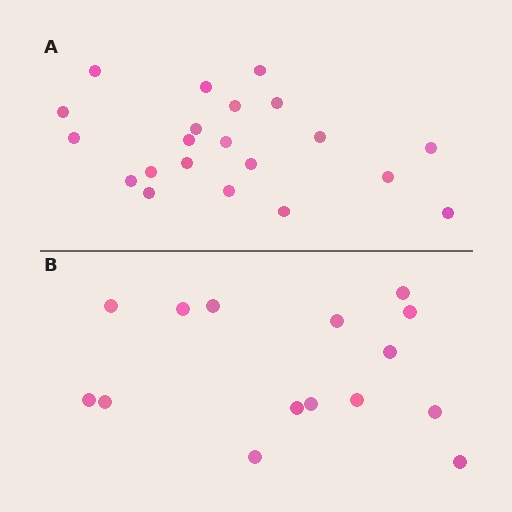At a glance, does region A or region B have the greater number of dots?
Region A (the top region) has more dots.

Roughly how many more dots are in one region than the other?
Region A has about 6 more dots than region B.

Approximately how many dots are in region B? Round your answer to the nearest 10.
About 20 dots. (The exact count is 15, which rounds to 20.)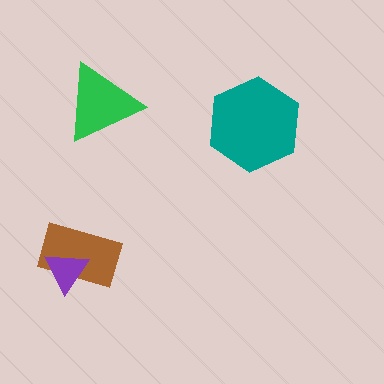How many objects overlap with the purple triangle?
1 object overlaps with the purple triangle.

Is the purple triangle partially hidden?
No, no other shape covers it.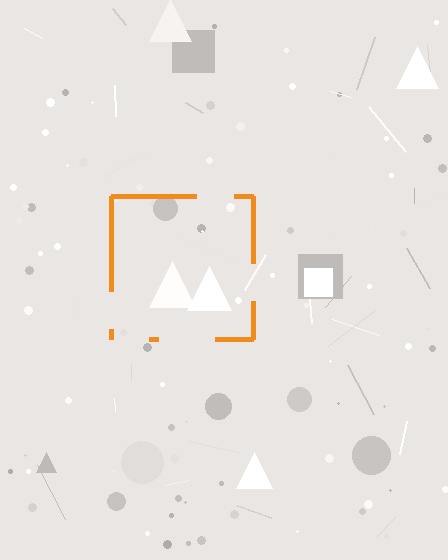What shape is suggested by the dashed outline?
The dashed outline suggests a square.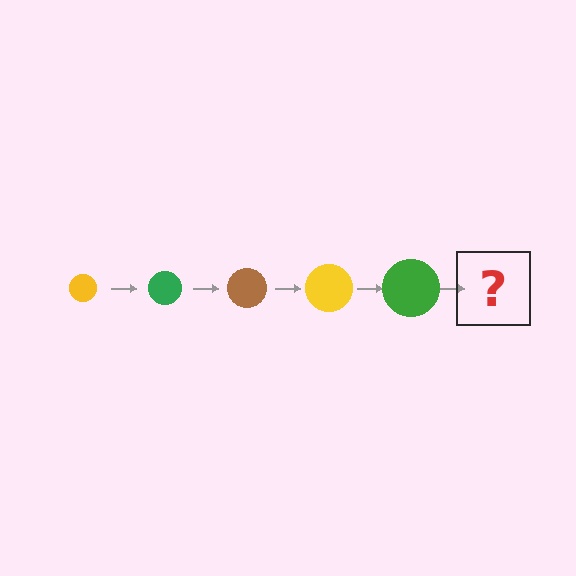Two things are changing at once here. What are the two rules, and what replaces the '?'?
The two rules are that the circle grows larger each step and the color cycles through yellow, green, and brown. The '?' should be a brown circle, larger than the previous one.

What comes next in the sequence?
The next element should be a brown circle, larger than the previous one.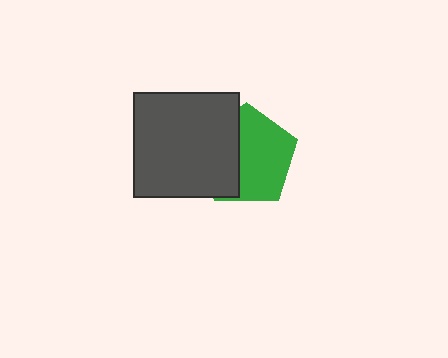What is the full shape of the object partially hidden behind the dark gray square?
The partially hidden object is a green pentagon.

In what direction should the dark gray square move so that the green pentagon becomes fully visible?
The dark gray square should move left. That is the shortest direction to clear the overlap and leave the green pentagon fully visible.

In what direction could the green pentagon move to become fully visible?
The green pentagon could move right. That would shift it out from behind the dark gray square entirely.